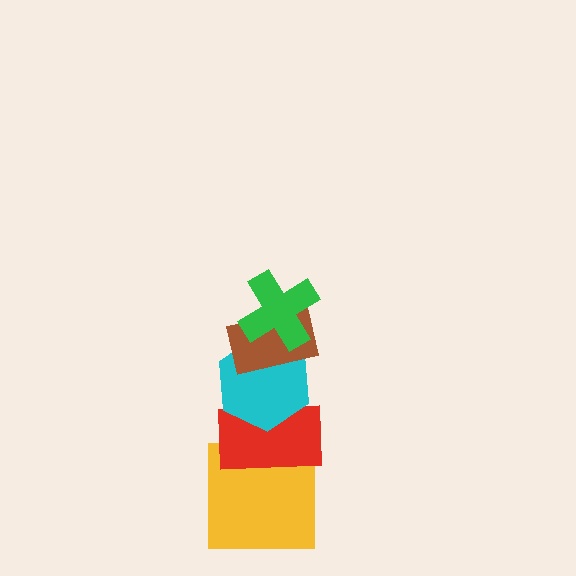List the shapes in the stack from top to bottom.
From top to bottom: the green cross, the brown rectangle, the cyan hexagon, the red rectangle, the yellow square.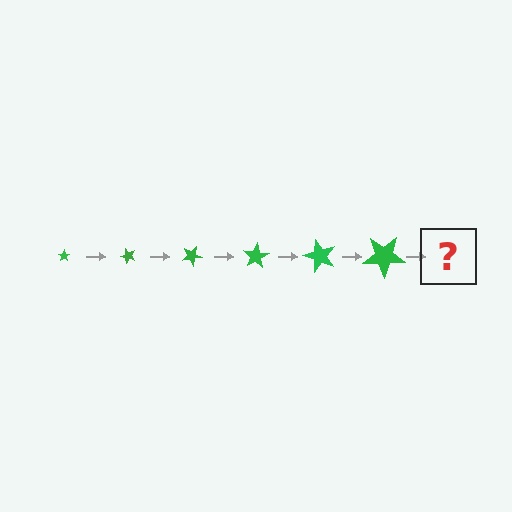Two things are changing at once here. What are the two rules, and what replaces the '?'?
The two rules are that the star grows larger each step and it rotates 50 degrees each step. The '?' should be a star, larger than the previous one and rotated 300 degrees from the start.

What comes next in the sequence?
The next element should be a star, larger than the previous one and rotated 300 degrees from the start.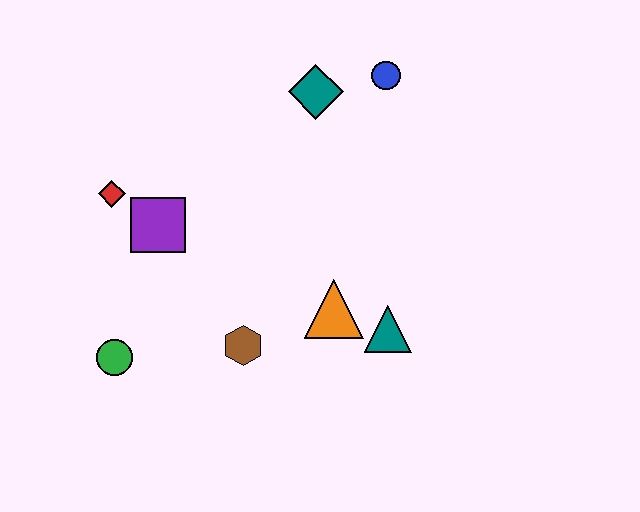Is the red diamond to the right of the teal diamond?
No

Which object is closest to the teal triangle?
The orange triangle is closest to the teal triangle.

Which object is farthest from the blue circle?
The green circle is farthest from the blue circle.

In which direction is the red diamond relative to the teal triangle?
The red diamond is to the left of the teal triangle.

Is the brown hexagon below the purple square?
Yes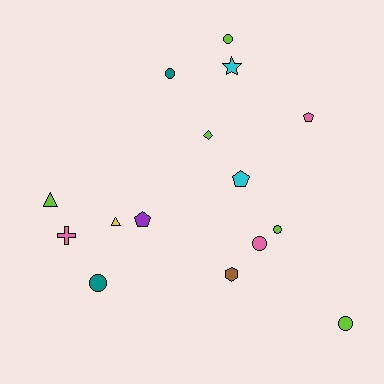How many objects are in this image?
There are 15 objects.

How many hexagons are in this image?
There is 1 hexagon.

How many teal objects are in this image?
There are 2 teal objects.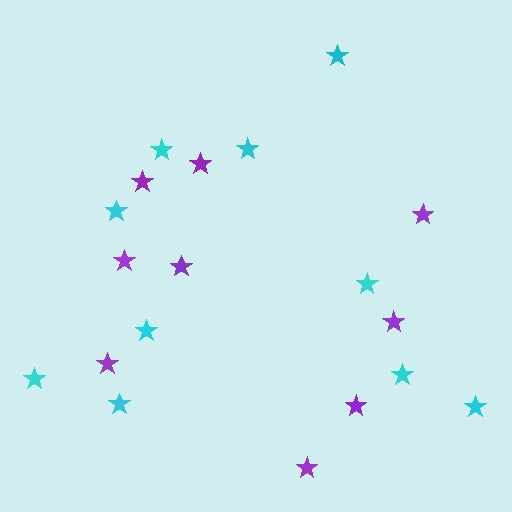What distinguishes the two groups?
There are 2 groups: one group of cyan stars (10) and one group of purple stars (9).